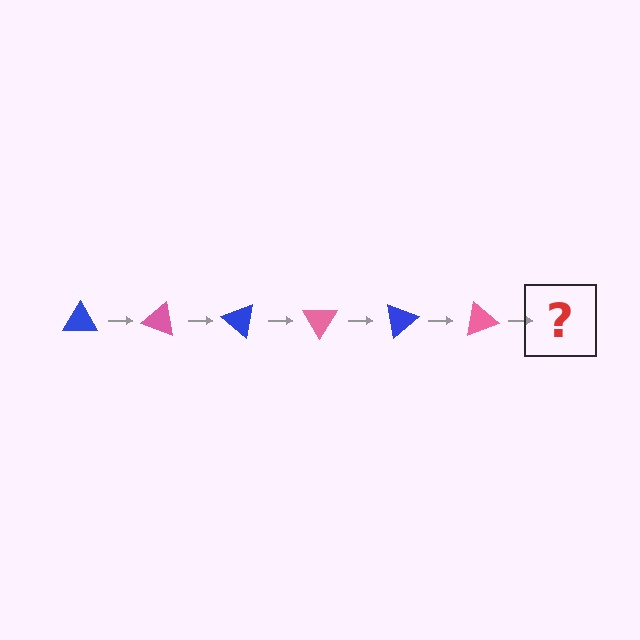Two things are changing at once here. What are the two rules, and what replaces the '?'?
The two rules are that it rotates 20 degrees each step and the color cycles through blue and pink. The '?' should be a blue triangle, rotated 120 degrees from the start.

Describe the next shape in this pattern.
It should be a blue triangle, rotated 120 degrees from the start.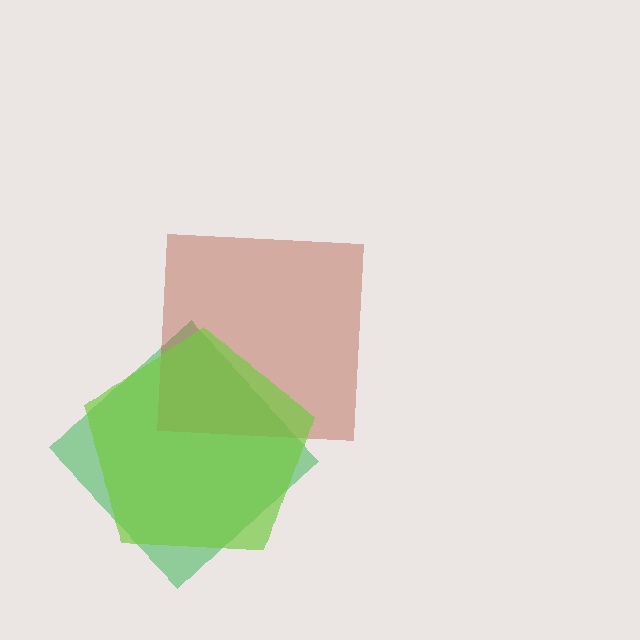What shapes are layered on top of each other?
The layered shapes are: a green diamond, a brown square, a lime pentagon.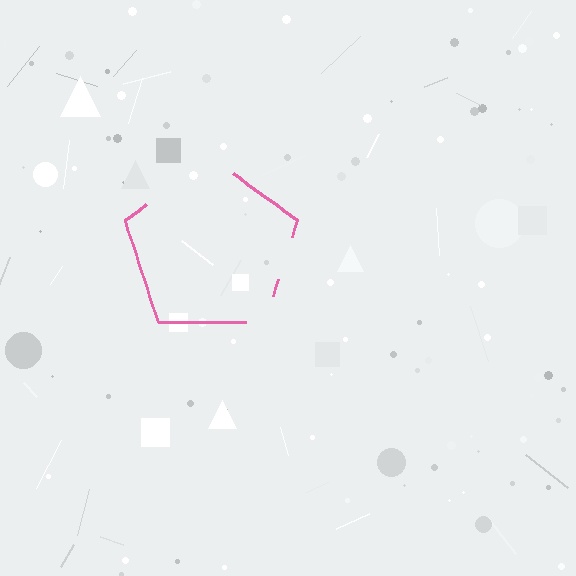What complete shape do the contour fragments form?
The contour fragments form a pentagon.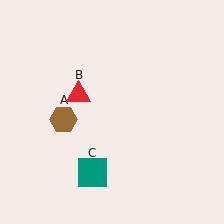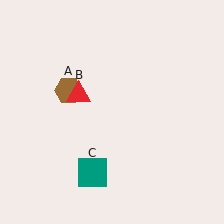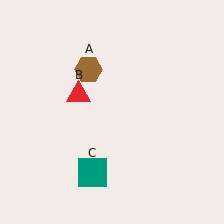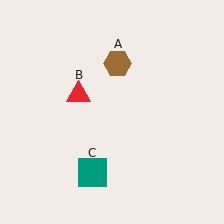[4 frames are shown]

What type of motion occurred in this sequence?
The brown hexagon (object A) rotated clockwise around the center of the scene.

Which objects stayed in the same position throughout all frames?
Red triangle (object B) and teal square (object C) remained stationary.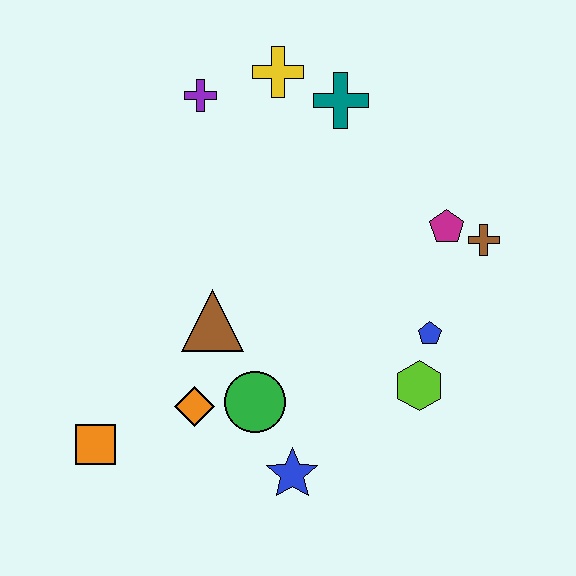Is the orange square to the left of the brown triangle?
Yes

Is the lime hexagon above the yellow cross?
No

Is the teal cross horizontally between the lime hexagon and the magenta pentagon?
No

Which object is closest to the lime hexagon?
The blue pentagon is closest to the lime hexagon.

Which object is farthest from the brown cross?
The orange square is farthest from the brown cross.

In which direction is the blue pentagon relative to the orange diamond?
The blue pentagon is to the right of the orange diamond.